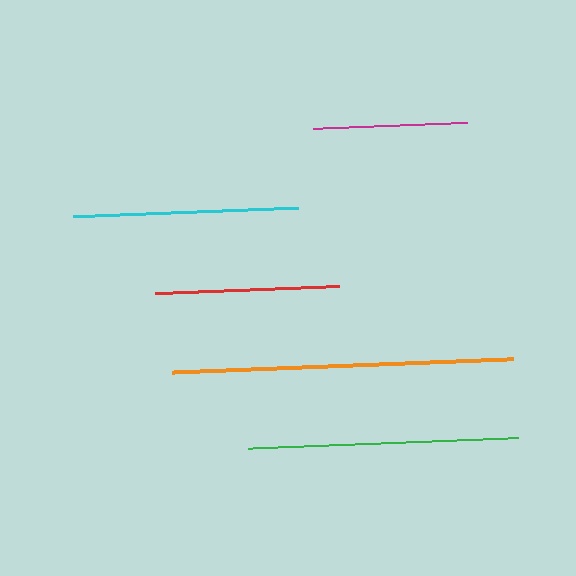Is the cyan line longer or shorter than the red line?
The cyan line is longer than the red line.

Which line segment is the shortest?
The magenta line is the shortest at approximately 154 pixels.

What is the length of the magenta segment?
The magenta segment is approximately 154 pixels long.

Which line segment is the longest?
The orange line is the longest at approximately 342 pixels.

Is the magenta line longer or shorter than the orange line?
The orange line is longer than the magenta line.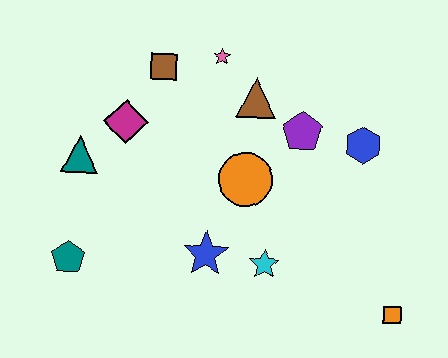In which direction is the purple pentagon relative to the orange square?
The purple pentagon is above the orange square.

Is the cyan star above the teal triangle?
No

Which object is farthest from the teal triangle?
The orange square is farthest from the teal triangle.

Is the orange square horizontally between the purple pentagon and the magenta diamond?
No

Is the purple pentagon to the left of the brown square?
No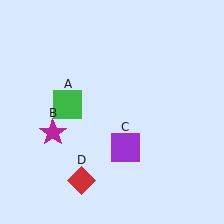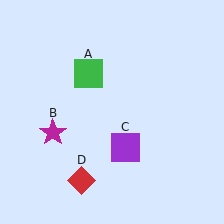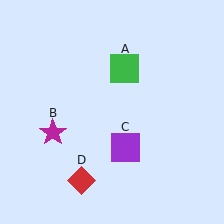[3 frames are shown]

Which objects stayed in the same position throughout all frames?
Magenta star (object B) and purple square (object C) and red diamond (object D) remained stationary.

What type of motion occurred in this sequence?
The green square (object A) rotated clockwise around the center of the scene.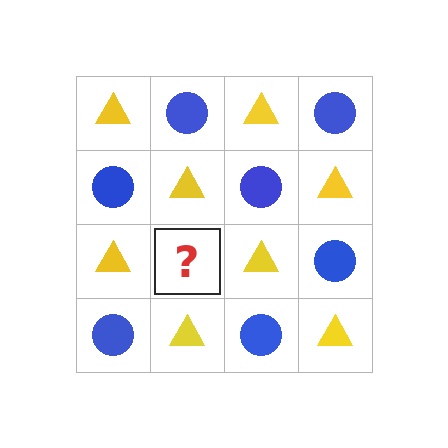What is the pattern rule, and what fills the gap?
The rule is that it alternates yellow triangle and blue circle in a checkerboard pattern. The gap should be filled with a blue circle.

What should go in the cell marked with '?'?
The missing cell should contain a blue circle.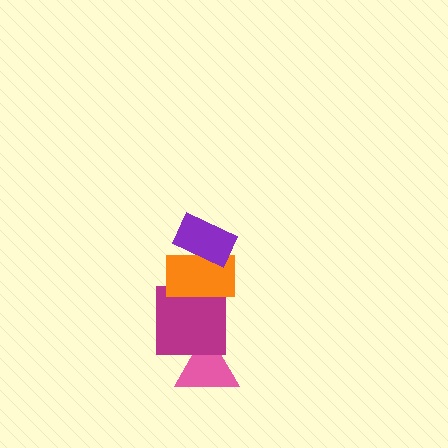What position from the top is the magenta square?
The magenta square is 3rd from the top.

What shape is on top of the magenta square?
The orange rectangle is on top of the magenta square.